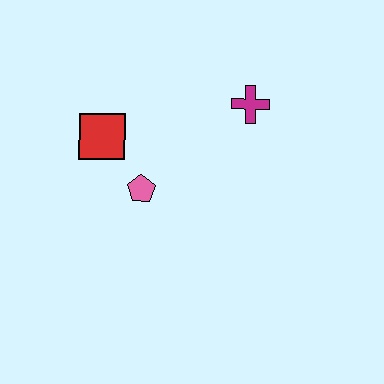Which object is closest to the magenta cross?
The pink pentagon is closest to the magenta cross.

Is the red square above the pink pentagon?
Yes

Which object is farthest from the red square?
The magenta cross is farthest from the red square.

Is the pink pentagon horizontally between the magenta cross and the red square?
Yes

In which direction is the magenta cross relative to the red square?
The magenta cross is to the right of the red square.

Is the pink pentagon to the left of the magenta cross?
Yes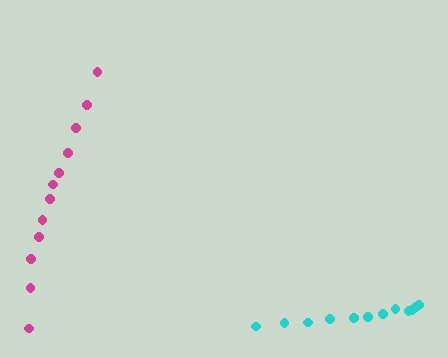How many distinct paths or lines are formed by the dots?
There are 2 distinct paths.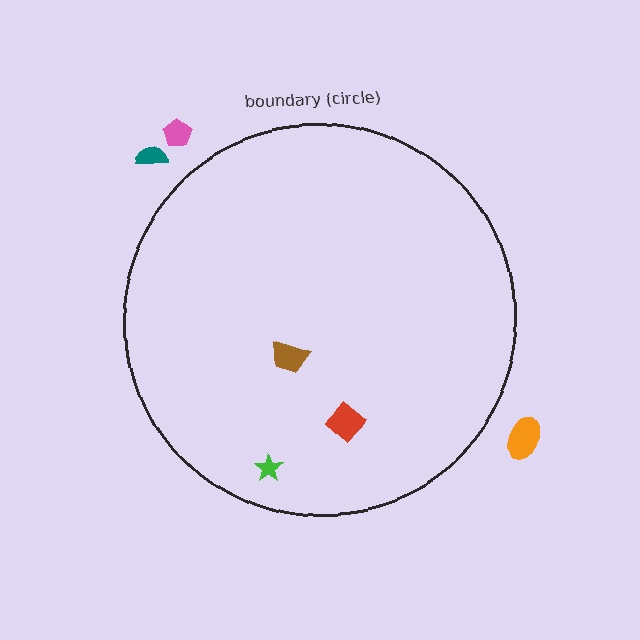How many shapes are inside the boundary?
3 inside, 3 outside.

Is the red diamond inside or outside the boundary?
Inside.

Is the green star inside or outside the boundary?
Inside.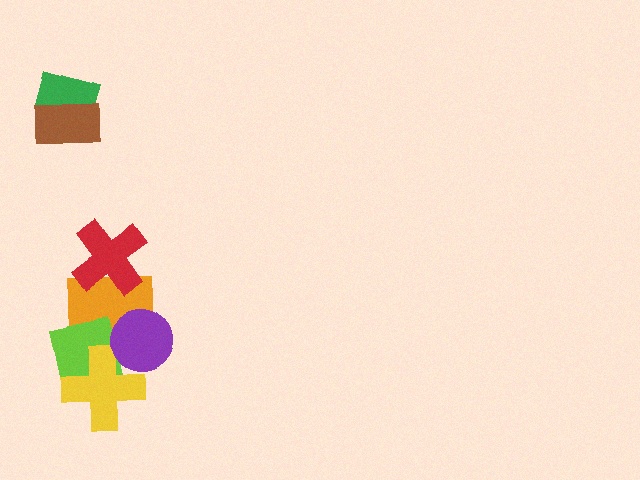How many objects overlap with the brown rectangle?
1 object overlaps with the brown rectangle.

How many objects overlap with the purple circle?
3 objects overlap with the purple circle.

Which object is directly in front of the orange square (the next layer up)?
The lime square is directly in front of the orange square.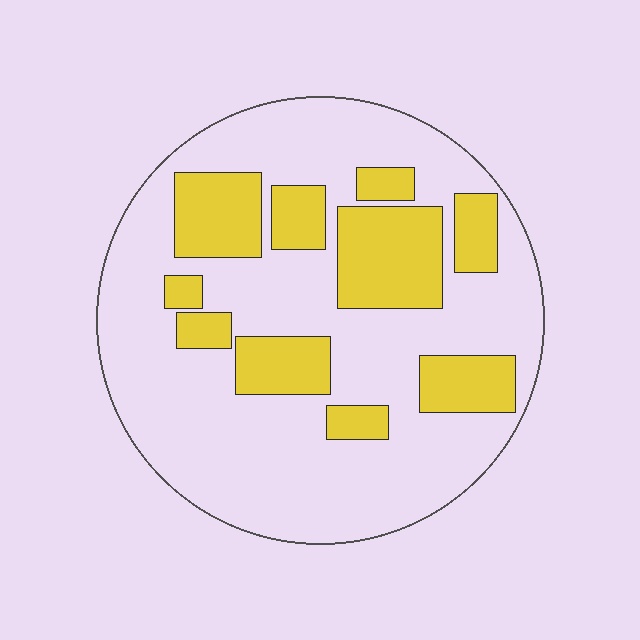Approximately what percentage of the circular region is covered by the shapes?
Approximately 30%.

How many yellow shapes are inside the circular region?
10.